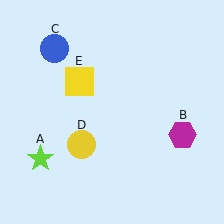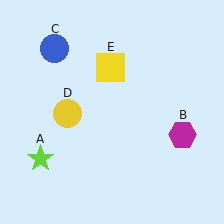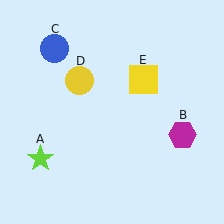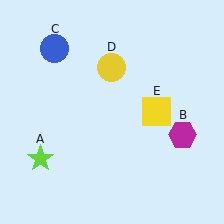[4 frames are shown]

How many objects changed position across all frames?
2 objects changed position: yellow circle (object D), yellow square (object E).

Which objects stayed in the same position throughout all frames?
Lime star (object A) and magenta hexagon (object B) and blue circle (object C) remained stationary.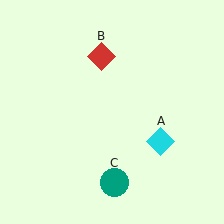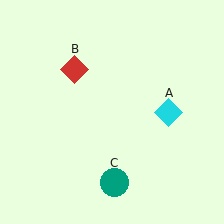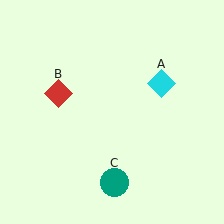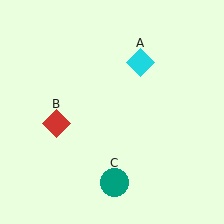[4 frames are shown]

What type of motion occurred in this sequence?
The cyan diamond (object A), red diamond (object B) rotated counterclockwise around the center of the scene.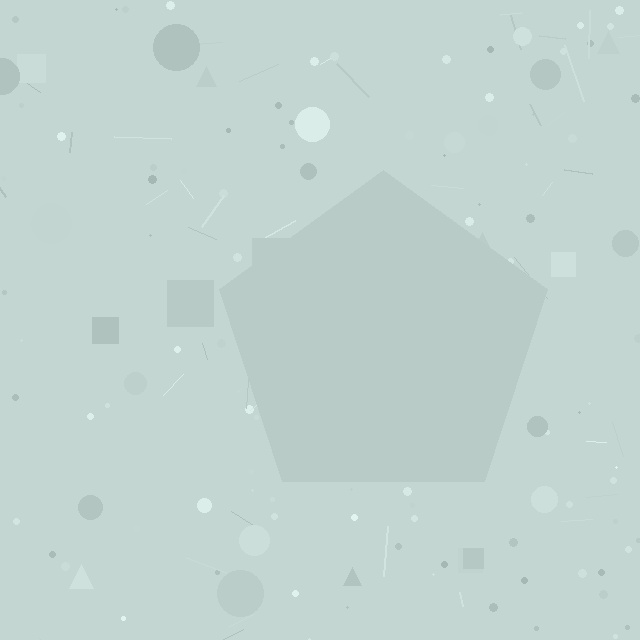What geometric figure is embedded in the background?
A pentagon is embedded in the background.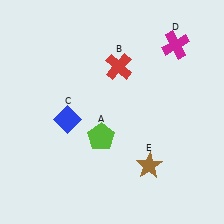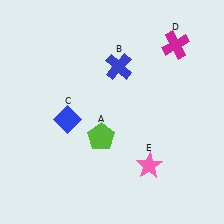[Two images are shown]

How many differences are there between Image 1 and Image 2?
There are 2 differences between the two images.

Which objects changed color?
B changed from red to blue. E changed from brown to pink.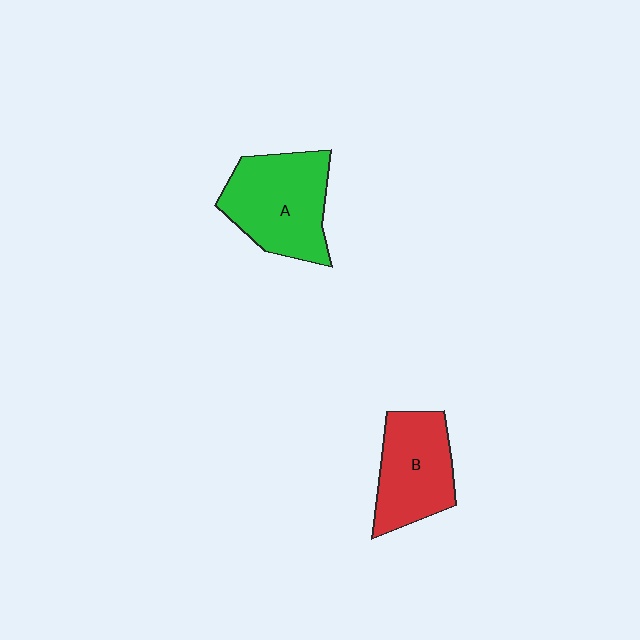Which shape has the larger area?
Shape A (green).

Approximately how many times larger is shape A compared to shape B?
Approximately 1.2 times.